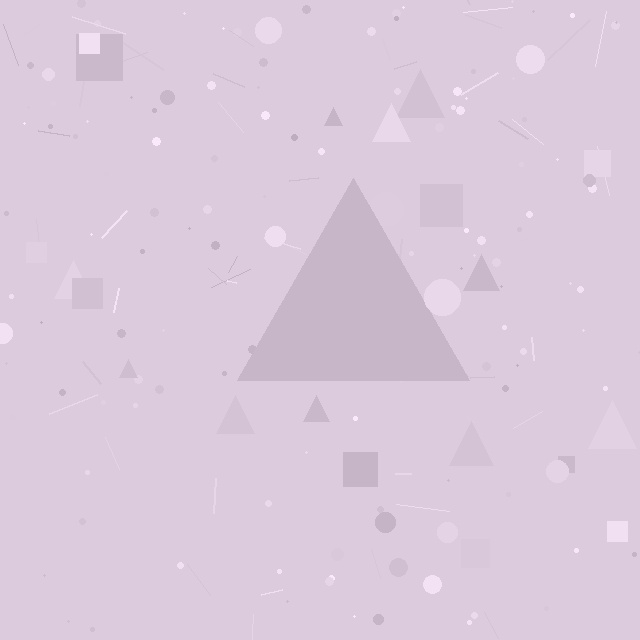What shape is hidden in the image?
A triangle is hidden in the image.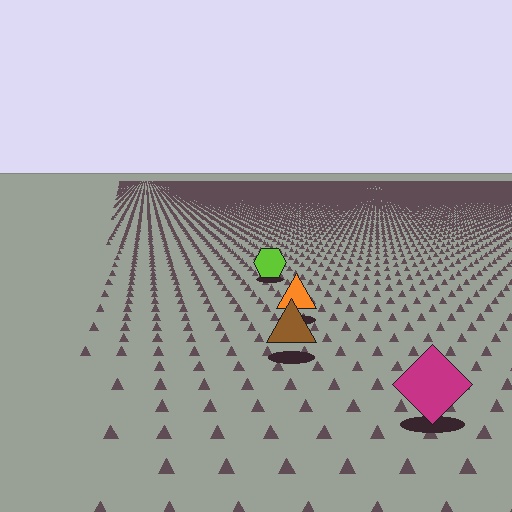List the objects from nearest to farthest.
From nearest to farthest: the magenta diamond, the brown triangle, the orange triangle, the lime hexagon.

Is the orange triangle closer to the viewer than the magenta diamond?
No. The magenta diamond is closer — you can tell from the texture gradient: the ground texture is coarser near it.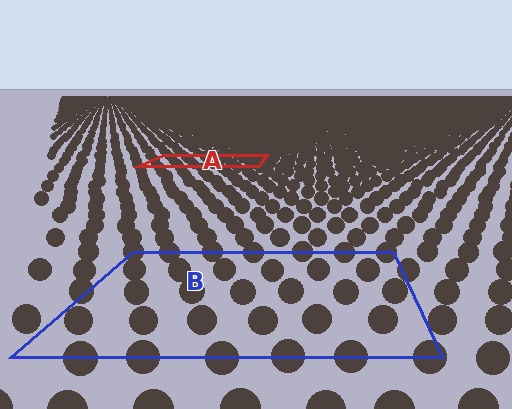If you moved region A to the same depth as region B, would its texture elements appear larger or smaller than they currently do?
They would appear larger. At a closer depth, the same texture elements are projected at a bigger on-screen size.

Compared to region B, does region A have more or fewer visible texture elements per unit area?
Region A has more texture elements per unit area — they are packed more densely because it is farther away.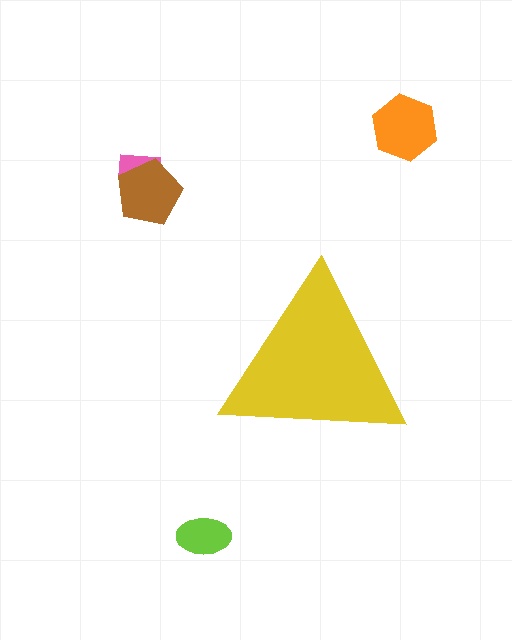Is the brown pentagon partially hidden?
No, the brown pentagon is fully visible.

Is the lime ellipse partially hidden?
No, the lime ellipse is fully visible.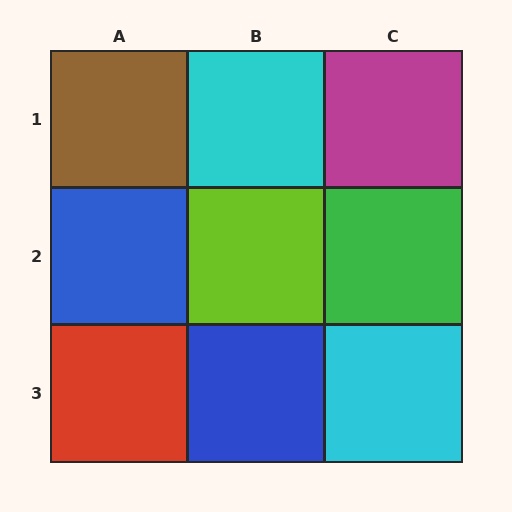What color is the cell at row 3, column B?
Blue.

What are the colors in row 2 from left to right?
Blue, lime, green.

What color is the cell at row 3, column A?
Red.